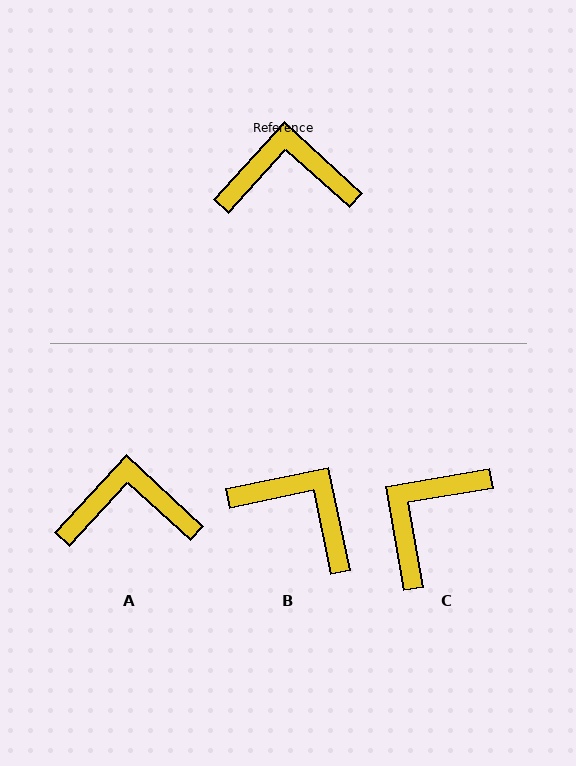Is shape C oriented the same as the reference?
No, it is off by about 52 degrees.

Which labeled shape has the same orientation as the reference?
A.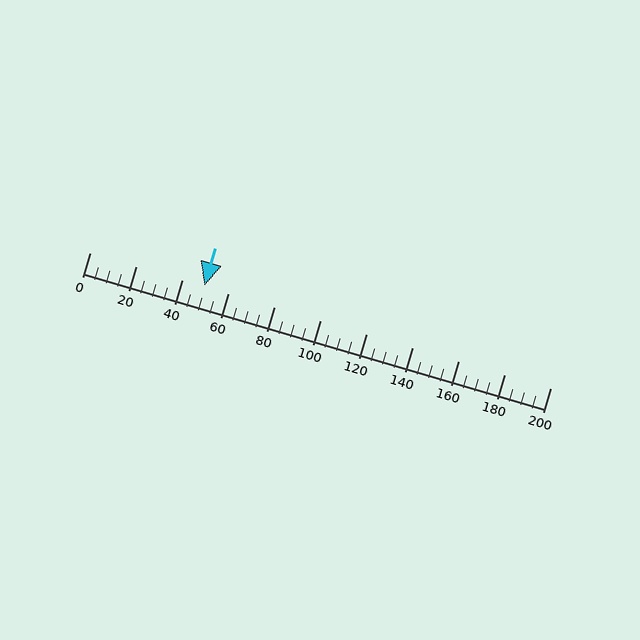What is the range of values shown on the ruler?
The ruler shows values from 0 to 200.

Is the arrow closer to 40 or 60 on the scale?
The arrow is closer to 40.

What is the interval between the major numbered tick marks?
The major tick marks are spaced 20 units apart.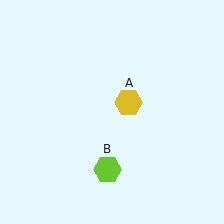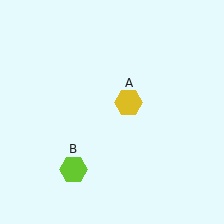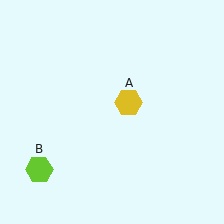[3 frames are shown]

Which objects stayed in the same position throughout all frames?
Yellow hexagon (object A) remained stationary.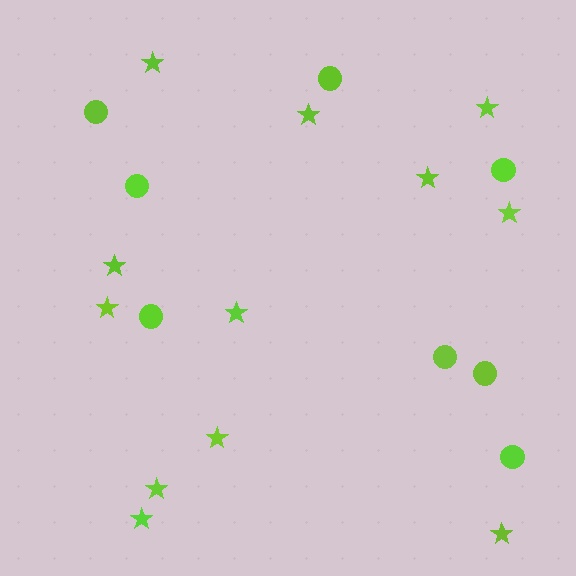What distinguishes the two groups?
There are 2 groups: one group of stars (12) and one group of circles (8).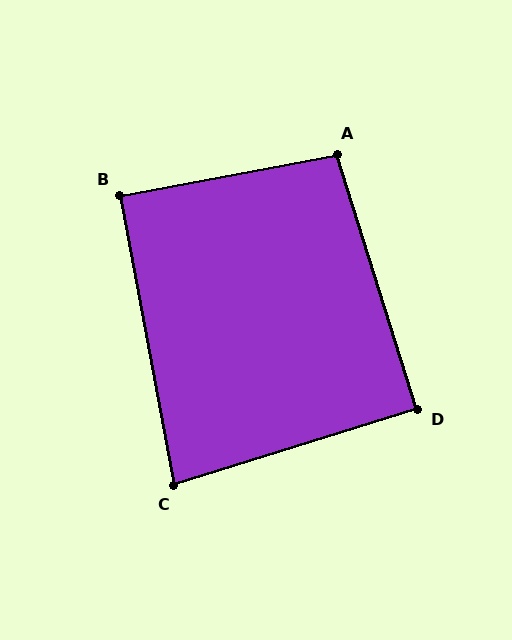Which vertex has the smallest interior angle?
C, at approximately 83 degrees.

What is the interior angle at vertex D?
Approximately 90 degrees (approximately right).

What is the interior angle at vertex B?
Approximately 90 degrees (approximately right).